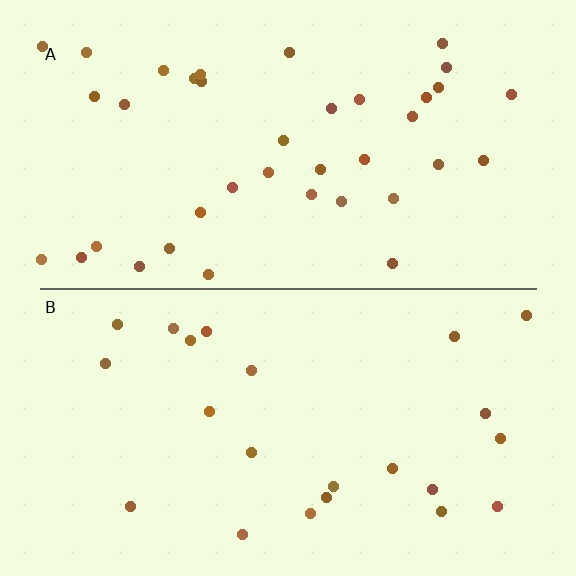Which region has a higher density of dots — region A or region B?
A (the top).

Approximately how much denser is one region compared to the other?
Approximately 1.7× — region A over region B.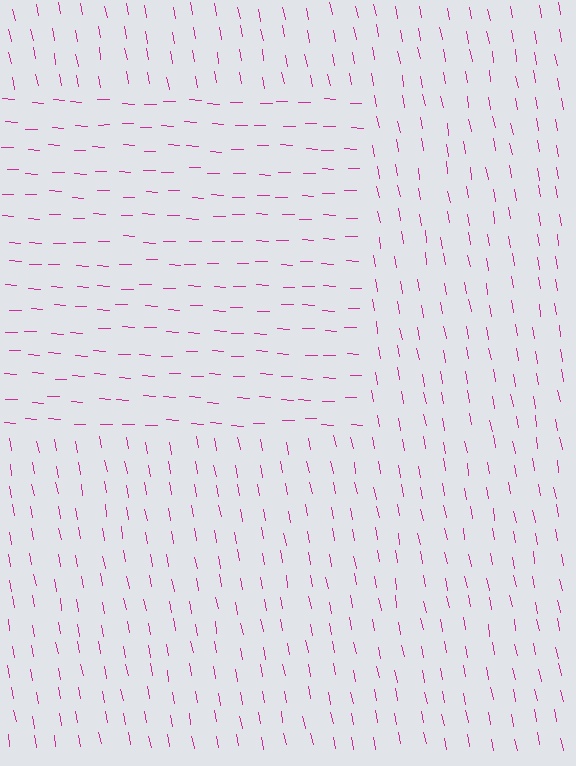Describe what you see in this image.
The image is filled with small magenta line segments. A rectangle region in the image has lines oriented differently from the surrounding lines, creating a visible texture boundary.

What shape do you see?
I see a rectangle.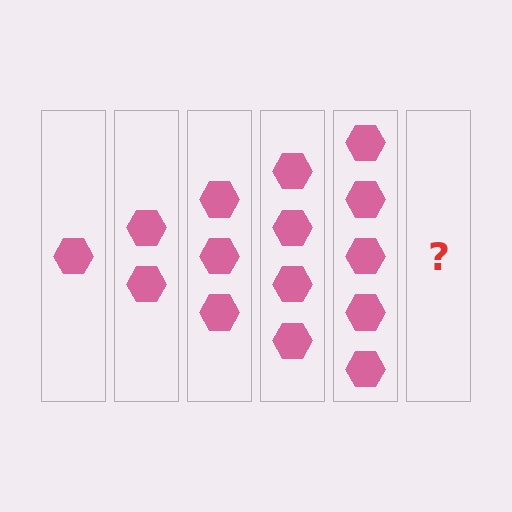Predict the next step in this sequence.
The next step is 6 hexagons.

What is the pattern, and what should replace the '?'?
The pattern is that each step adds one more hexagon. The '?' should be 6 hexagons.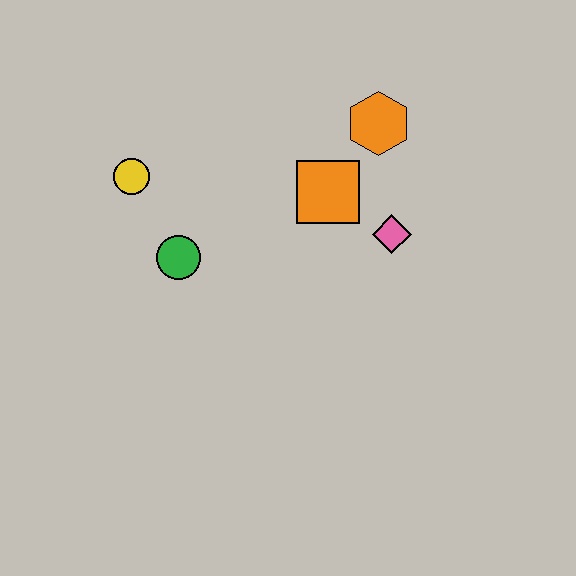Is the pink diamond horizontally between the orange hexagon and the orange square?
No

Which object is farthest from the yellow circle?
The pink diamond is farthest from the yellow circle.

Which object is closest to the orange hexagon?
The orange square is closest to the orange hexagon.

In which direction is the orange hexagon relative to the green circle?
The orange hexagon is to the right of the green circle.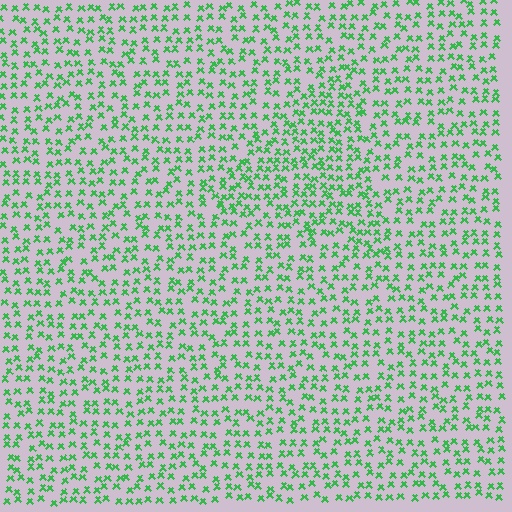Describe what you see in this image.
The image contains small green elements arranged at two different densities. A triangle-shaped region is visible where the elements are more densely packed than the surrounding area.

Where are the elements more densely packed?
The elements are more densely packed inside the triangle boundary.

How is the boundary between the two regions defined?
The boundary is defined by a change in element density (approximately 1.4x ratio). All elements are the same color, size, and shape.